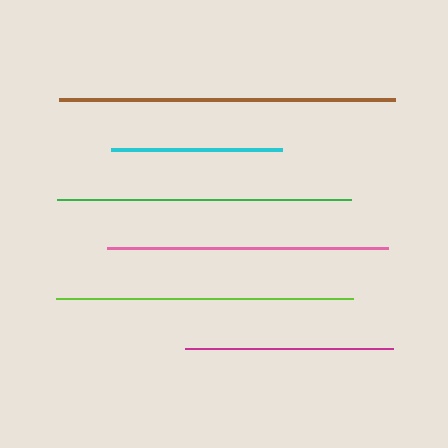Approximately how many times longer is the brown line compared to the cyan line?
The brown line is approximately 2.0 times the length of the cyan line.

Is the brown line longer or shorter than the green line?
The brown line is longer than the green line.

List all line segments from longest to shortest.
From longest to shortest: brown, lime, green, pink, magenta, cyan.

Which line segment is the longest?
The brown line is the longest at approximately 336 pixels.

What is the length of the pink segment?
The pink segment is approximately 282 pixels long.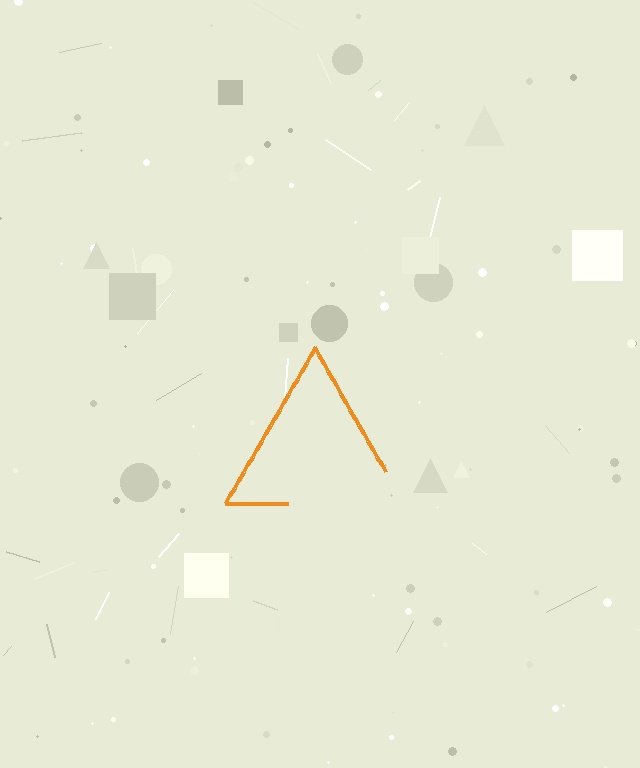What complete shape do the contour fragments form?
The contour fragments form a triangle.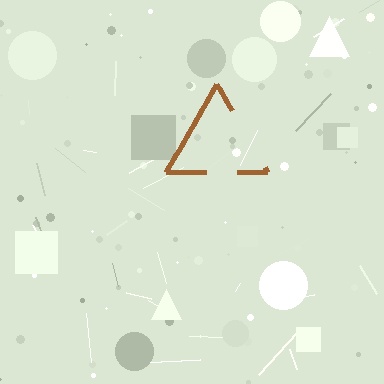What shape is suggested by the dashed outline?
The dashed outline suggests a triangle.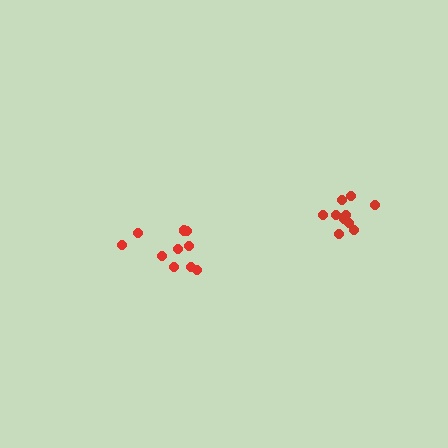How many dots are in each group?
Group 1: 10 dots, Group 2: 11 dots (21 total).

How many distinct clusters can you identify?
There are 2 distinct clusters.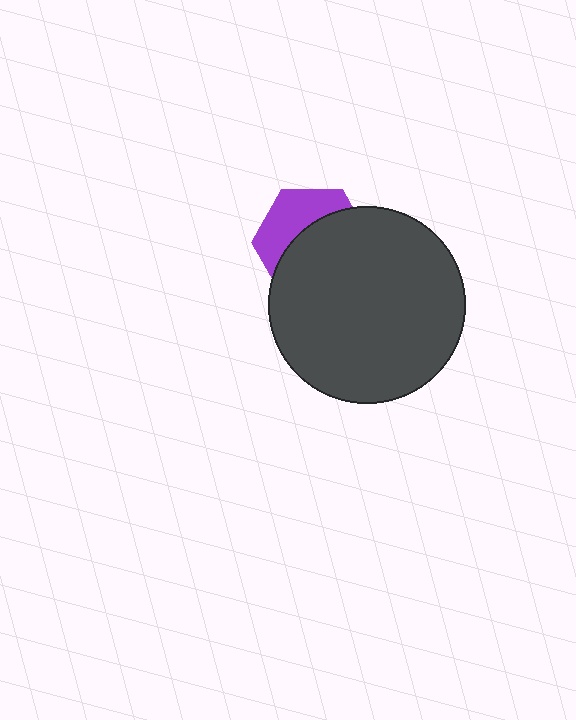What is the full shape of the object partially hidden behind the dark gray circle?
The partially hidden object is a purple hexagon.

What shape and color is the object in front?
The object in front is a dark gray circle.